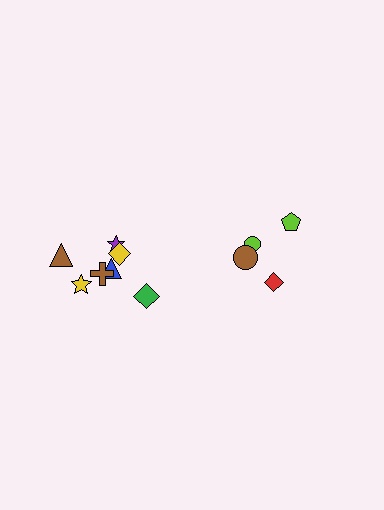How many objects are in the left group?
There are 7 objects.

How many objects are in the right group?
There are 4 objects.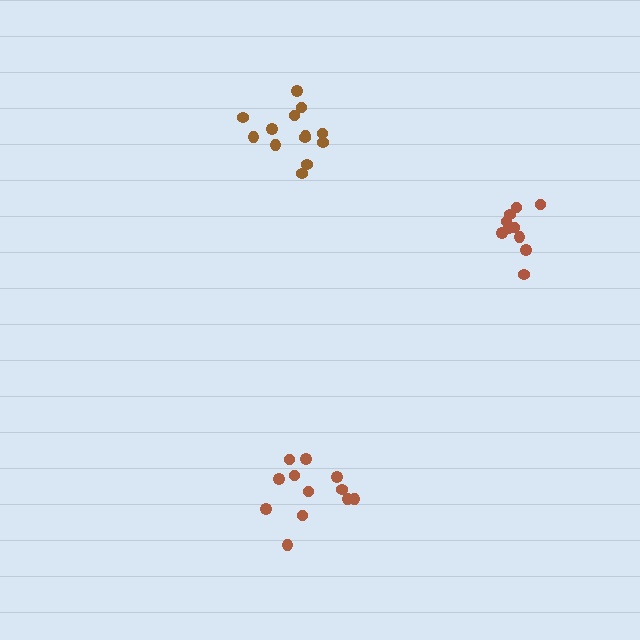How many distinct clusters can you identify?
There are 3 distinct clusters.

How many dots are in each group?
Group 1: 10 dots, Group 2: 12 dots, Group 3: 13 dots (35 total).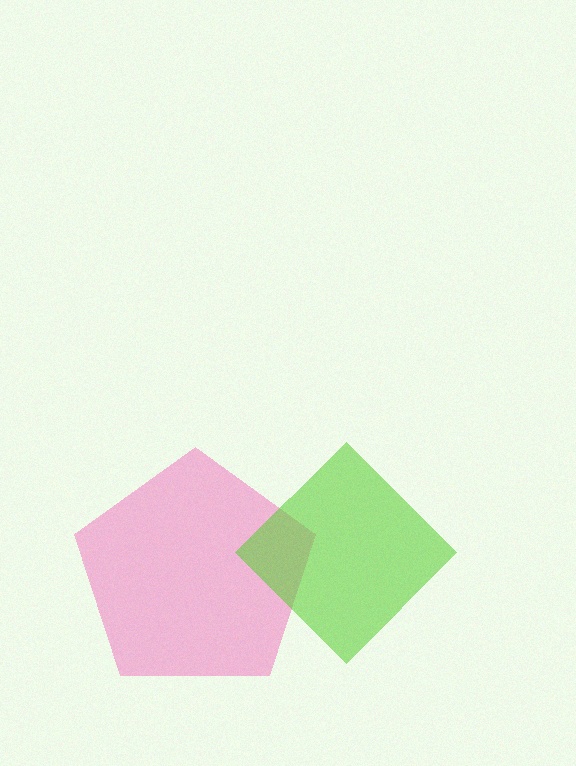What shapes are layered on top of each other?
The layered shapes are: a pink pentagon, a lime diamond.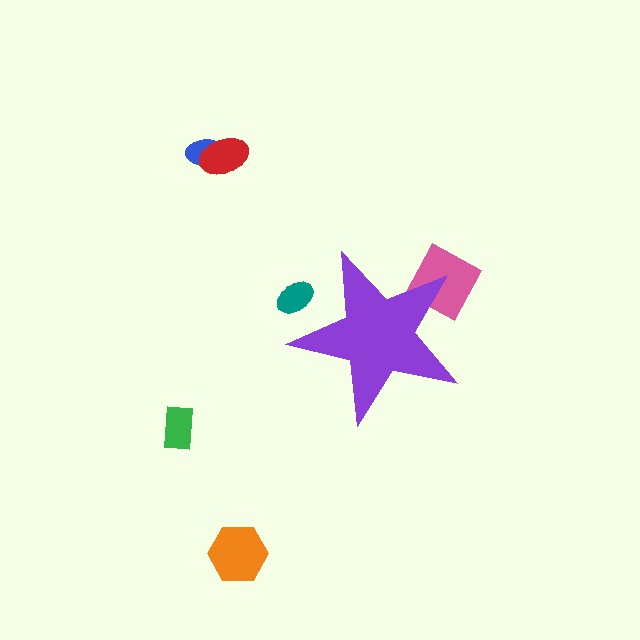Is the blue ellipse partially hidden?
No, the blue ellipse is fully visible.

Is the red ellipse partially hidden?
No, the red ellipse is fully visible.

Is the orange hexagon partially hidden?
No, the orange hexagon is fully visible.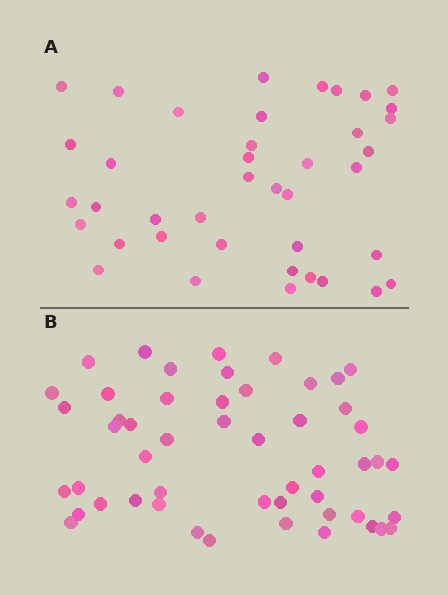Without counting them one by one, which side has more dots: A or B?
Region B (the bottom region) has more dots.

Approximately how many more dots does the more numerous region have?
Region B has roughly 12 or so more dots than region A.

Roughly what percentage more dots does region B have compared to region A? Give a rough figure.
About 30% more.